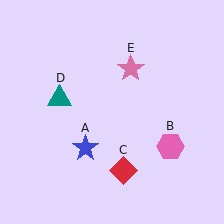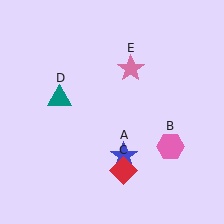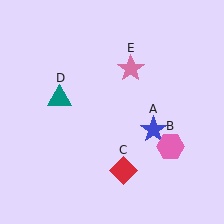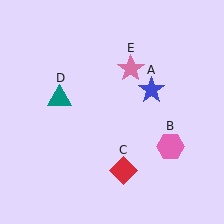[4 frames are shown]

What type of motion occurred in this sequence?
The blue star (object A) rotated counterclockwise around the center of the scene.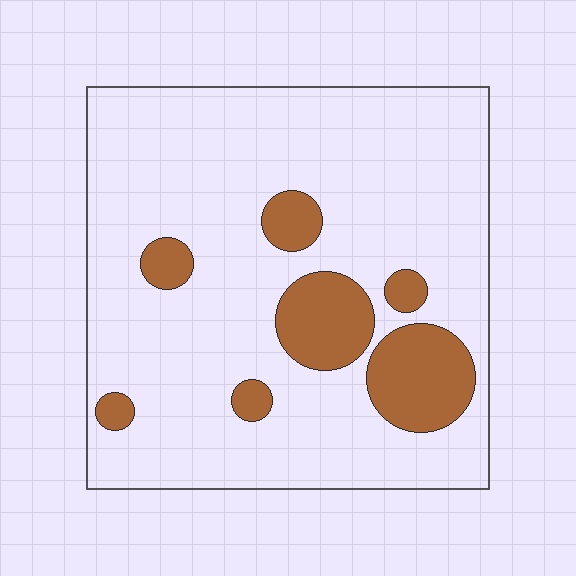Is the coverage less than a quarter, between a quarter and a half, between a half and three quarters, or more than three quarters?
Less than a quarter.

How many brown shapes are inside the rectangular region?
7.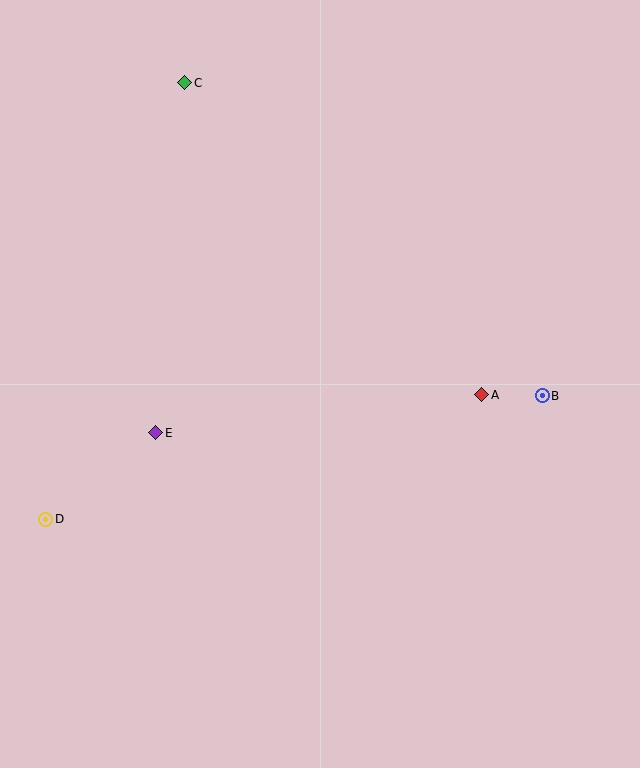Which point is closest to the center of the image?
Point A at (482, 395) is closest to the center.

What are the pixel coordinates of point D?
Point D is at (46, 519).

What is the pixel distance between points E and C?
The distance between E and C is 351 pixels.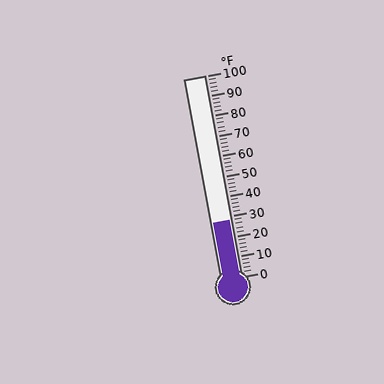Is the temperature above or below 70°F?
The temperature is below 70°F.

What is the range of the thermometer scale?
The thermometer scale ranges from 0°F to 100°F.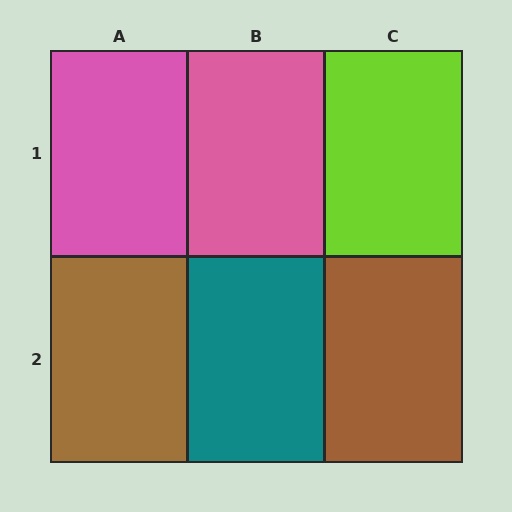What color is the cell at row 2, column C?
Brown.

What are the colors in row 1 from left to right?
Pink, pink, lime.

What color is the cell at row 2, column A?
Brown.